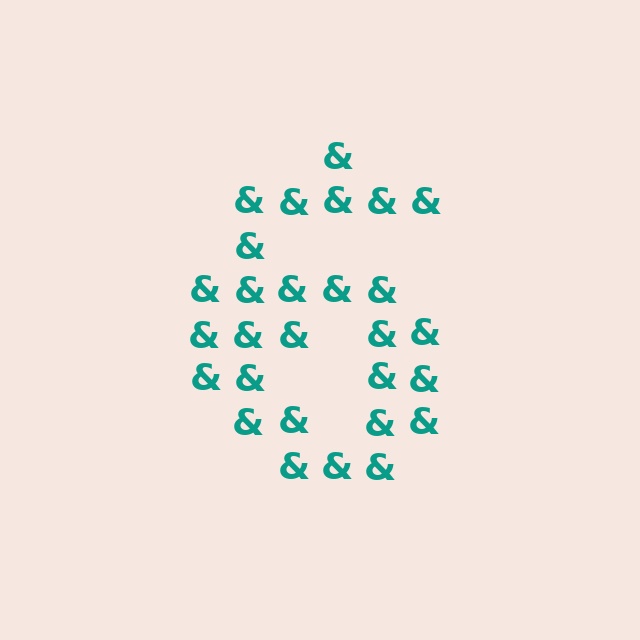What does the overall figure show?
The overall figure shows the digit 6.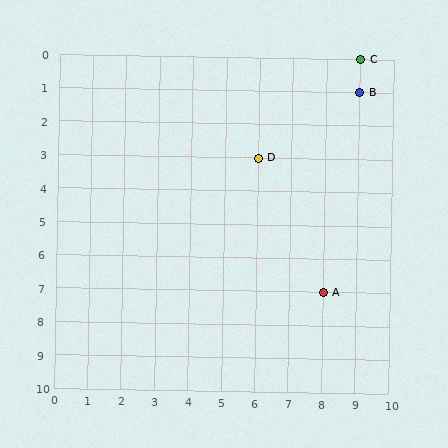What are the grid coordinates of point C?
Point C is at grid coordinates (9, 0).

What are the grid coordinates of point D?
Point D is at grid coordinates (6, 3).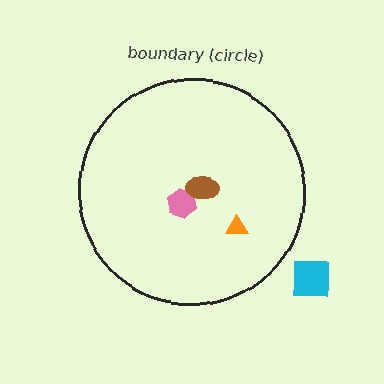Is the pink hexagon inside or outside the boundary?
Inside.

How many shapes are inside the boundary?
3 inside, 1 outside.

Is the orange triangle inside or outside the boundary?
Inside.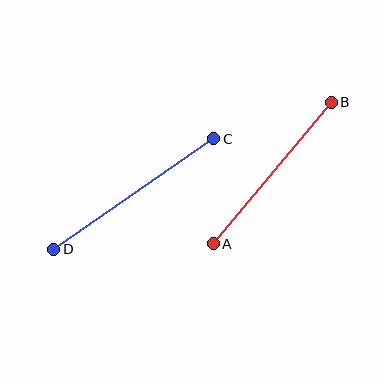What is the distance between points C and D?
The distance is approximately 194 pixels.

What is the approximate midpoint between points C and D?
The midpoint is at approximately (134, 194) pixels.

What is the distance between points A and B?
The distance is approximately 184 pixels.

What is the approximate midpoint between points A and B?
The midpoint is at approximately (272, 173) pixels.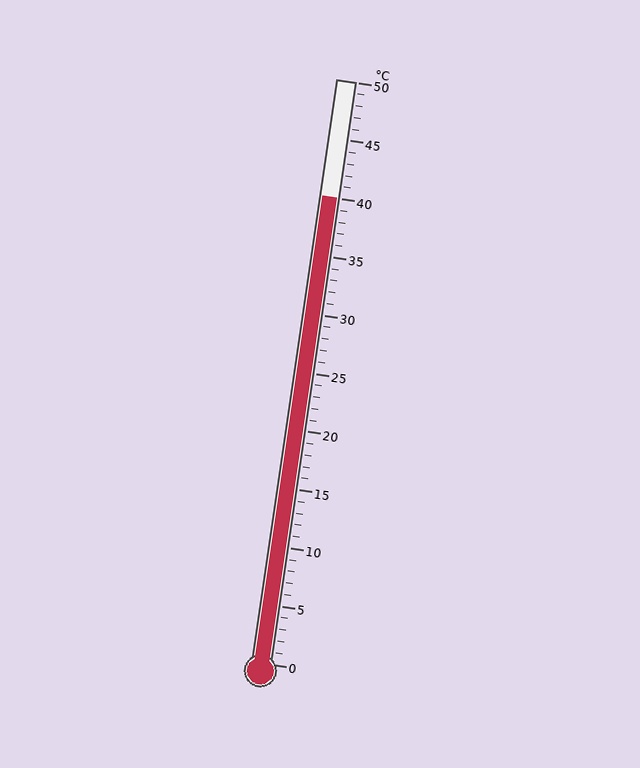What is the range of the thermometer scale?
The thermometer scale ranges from 0°C to 50°C.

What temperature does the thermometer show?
The thermometer shows approximately 40°C.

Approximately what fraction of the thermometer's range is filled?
The thermometer is filled to approximately 80% of its range.